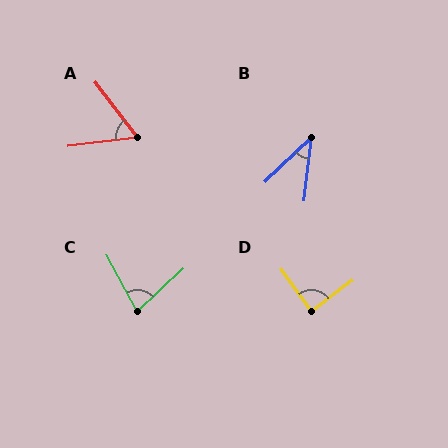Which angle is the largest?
D, at approximately 88 degrees.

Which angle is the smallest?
B, at approximately 39 degrees.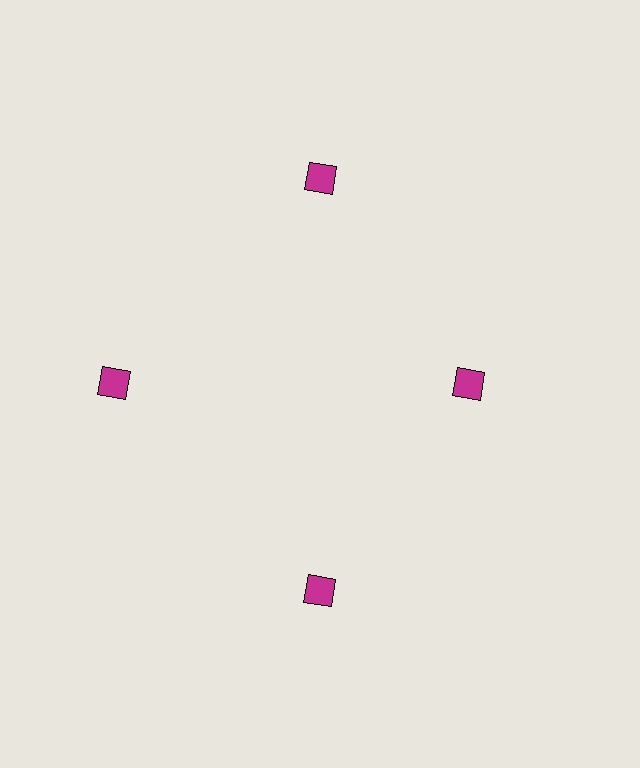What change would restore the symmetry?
The symmetry would be restored by moving it outward, back onto the ring so that all 4 diamonds sit at equal angles and equal distance from the center.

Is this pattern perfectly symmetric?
No. The 4 magenta diamonds are arranged in a ring, but one element near the 3 o'clock position is pulled inward toward the center, breaking the 4-fold rotational symmetry.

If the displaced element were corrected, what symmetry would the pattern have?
It would have 4-fold rotational symmetry — the pattern would map onto itself every 90 degrees.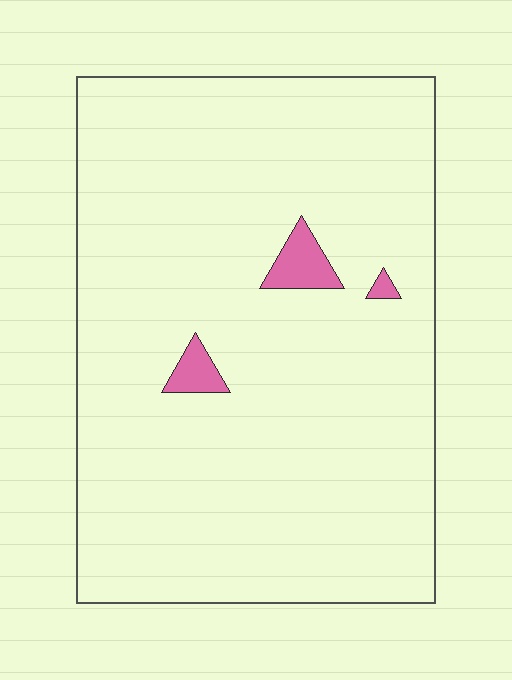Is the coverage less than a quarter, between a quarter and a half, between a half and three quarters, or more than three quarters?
Less than a quarter.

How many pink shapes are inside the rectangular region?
3.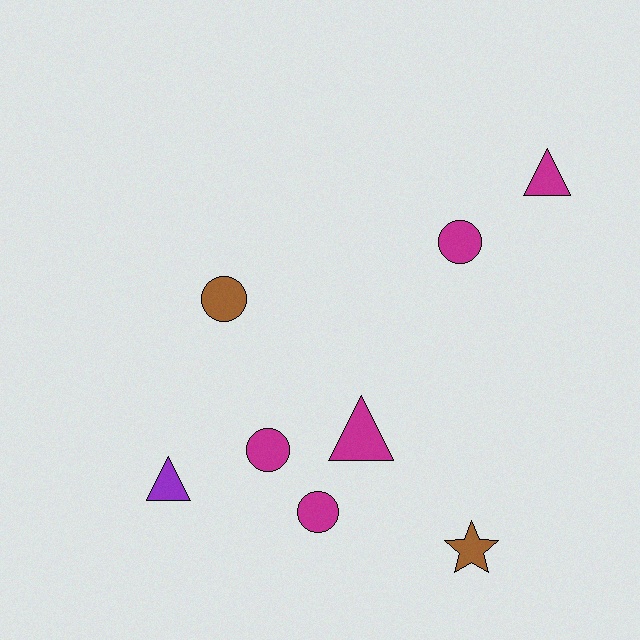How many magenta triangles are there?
There are 2 magenta triangles.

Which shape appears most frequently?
Circle, with 4 objects.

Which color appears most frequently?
Magenta, with 5 objects.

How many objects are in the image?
There are 8 objects.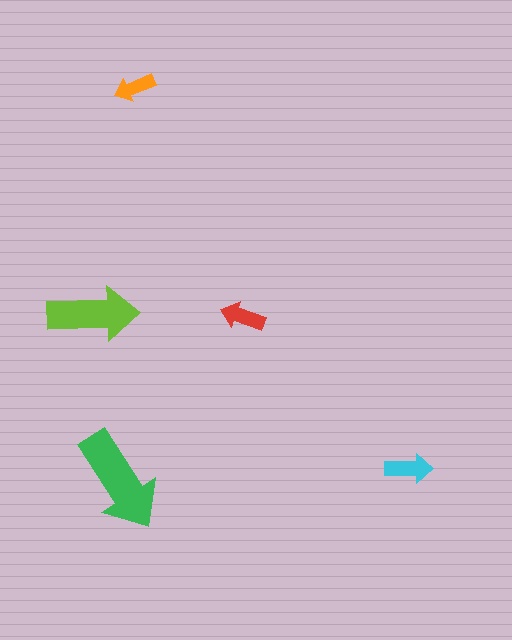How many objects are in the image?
There are 5 objects in the image.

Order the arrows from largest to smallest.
the green one, the lime one, the cyan one, the red one, the orange one.